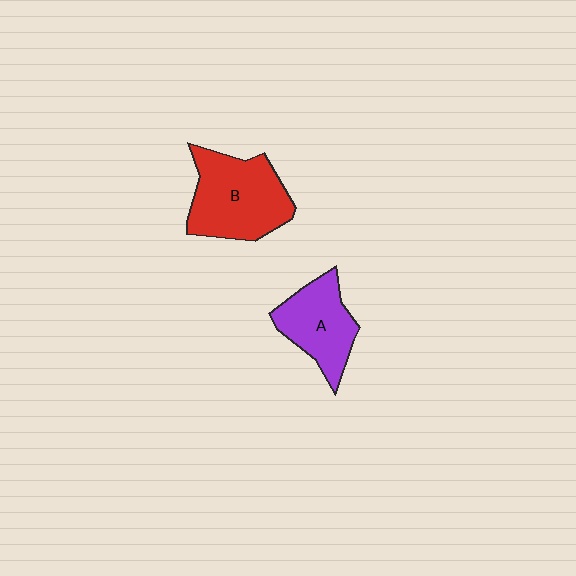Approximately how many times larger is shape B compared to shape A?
Approximately 1.4 times.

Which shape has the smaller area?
Shape A (purple).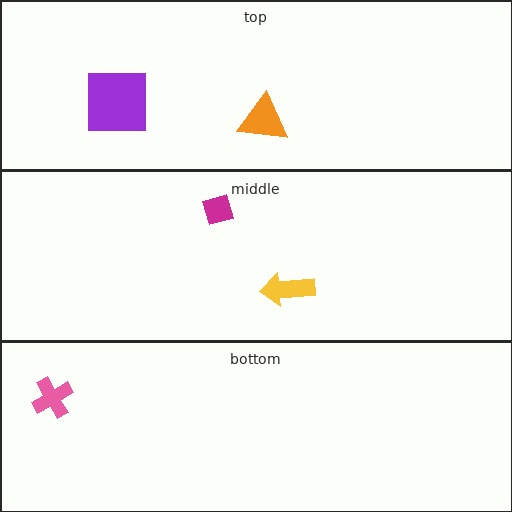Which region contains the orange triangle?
The top region.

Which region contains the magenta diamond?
The middle region.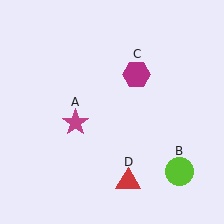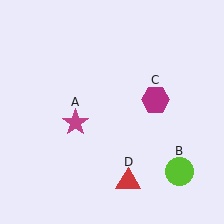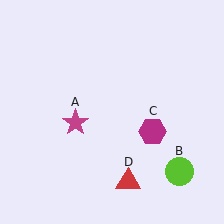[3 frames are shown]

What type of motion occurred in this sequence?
The magenta hexagon (object C) rotated clockwise around the center of the scene.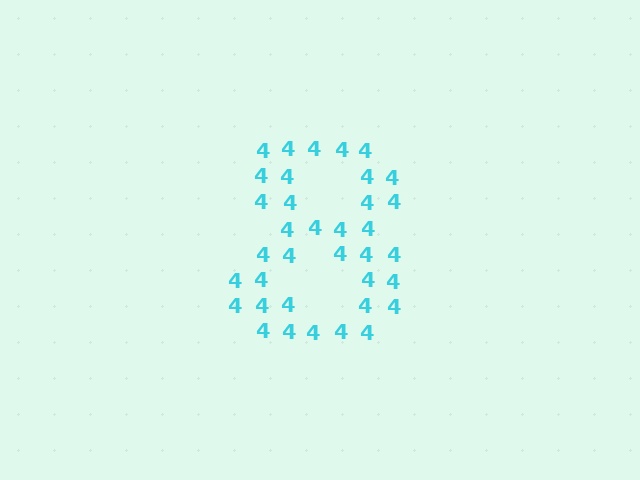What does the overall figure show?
The overall figure shows the digit 8.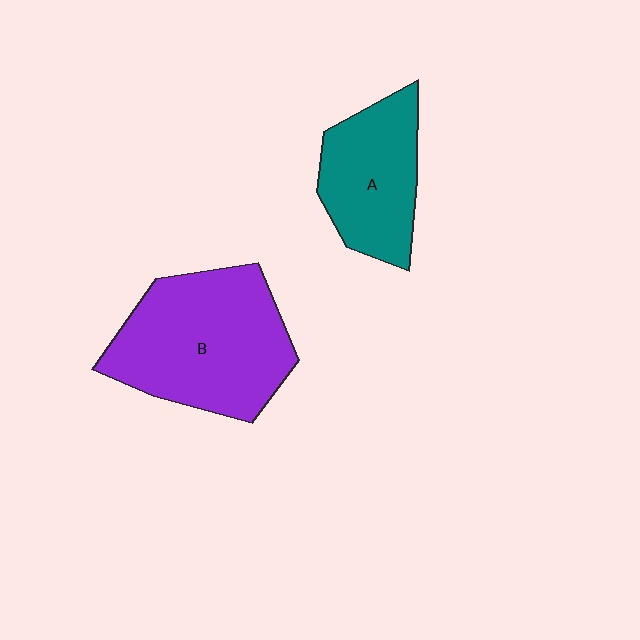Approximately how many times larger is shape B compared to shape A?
Approximately 1.6 times.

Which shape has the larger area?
Shape B (purple).